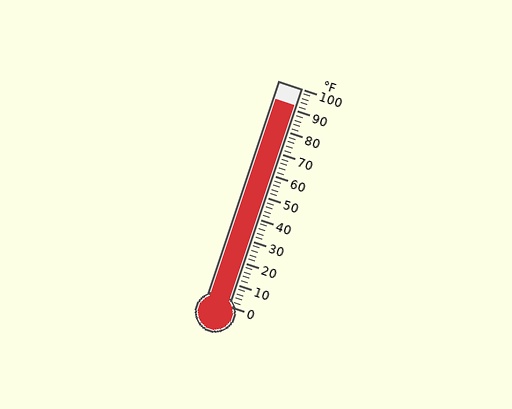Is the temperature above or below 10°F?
The temperature is above 10°F.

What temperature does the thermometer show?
The thermometer shows approximately 92°F.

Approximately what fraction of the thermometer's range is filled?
The thermometer is filled to approximately 90% of its range.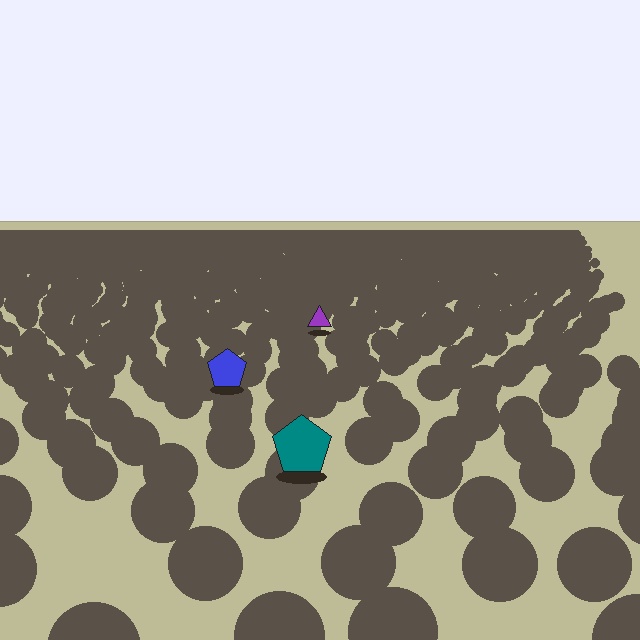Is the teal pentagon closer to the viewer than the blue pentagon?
Yes. The teal pentagon is closer — you can tell from the texture gradient: the ground texture is coarser near it.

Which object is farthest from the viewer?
The purple triangle is farthest from the viewer. It appears smaller and the ground texture around it is denser.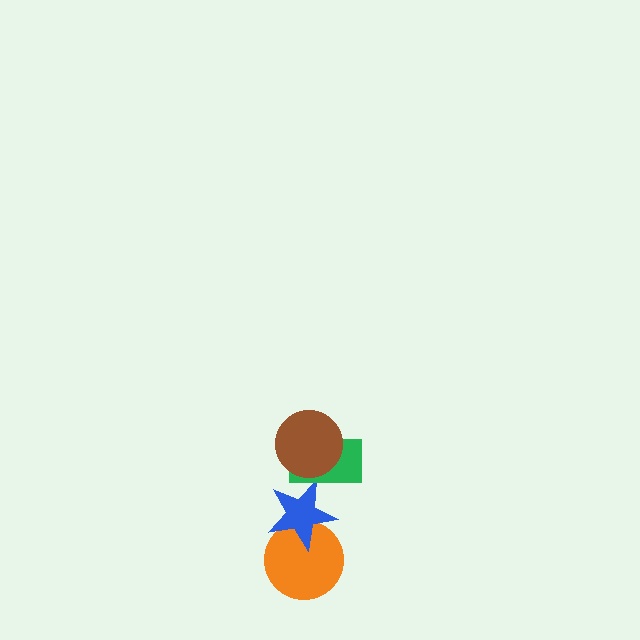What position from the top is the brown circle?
The brown circle is 1st from the top.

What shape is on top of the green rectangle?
The brown circle is on top of the green rectangle.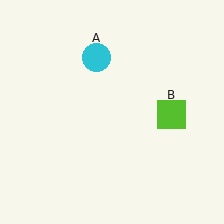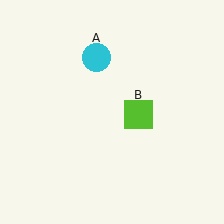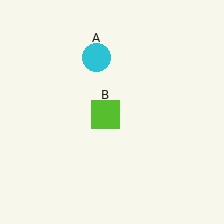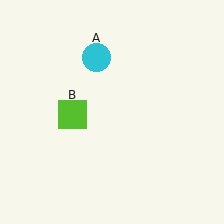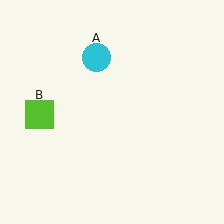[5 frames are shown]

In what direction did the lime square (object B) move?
The lime square (object B) moved left.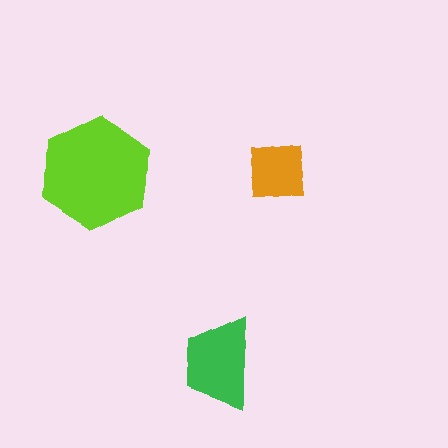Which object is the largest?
The lime hexagon.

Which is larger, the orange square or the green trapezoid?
The green trapezoid.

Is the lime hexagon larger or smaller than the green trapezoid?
Larger.